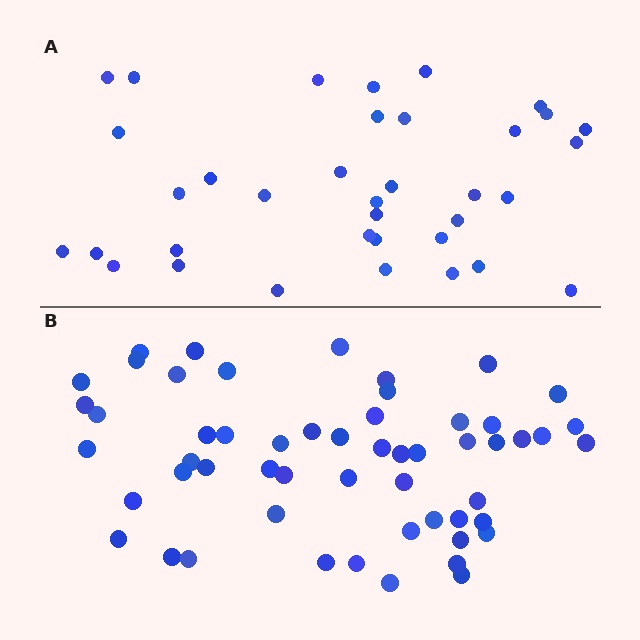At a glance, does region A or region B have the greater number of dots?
Region B (the bottom region) has more dots.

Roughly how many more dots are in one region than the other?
Region B has approximately 20 more dots than region A.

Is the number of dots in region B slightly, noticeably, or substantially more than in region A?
Region B has substantially more. The ratio is roughly 1.5 to 1.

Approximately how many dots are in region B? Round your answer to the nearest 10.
About 60 dots. (The exact count is 55, which rounds to 60.)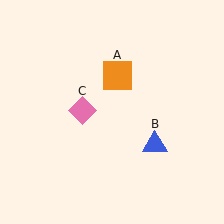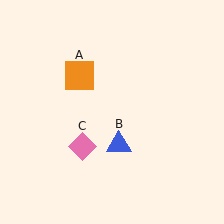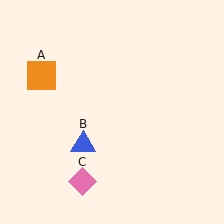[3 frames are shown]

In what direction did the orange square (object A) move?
The orange square (object A) moved left.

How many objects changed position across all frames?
3 objects changed position: orange square (object A), blue triangle (object B), pink diamond (object C).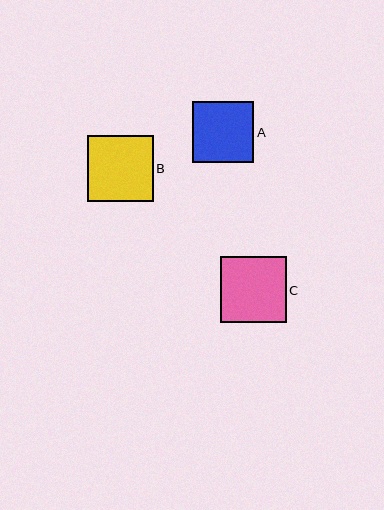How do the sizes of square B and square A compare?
Square B and square A are approximately the same size.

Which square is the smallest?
Square A is the smallest with a size of approximately 61 pixels.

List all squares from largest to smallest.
From largest to smallest: C, B, A.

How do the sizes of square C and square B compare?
Square C and square B are approximately the same size.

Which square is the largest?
Square C is the largest with a size of approximately 66 pixels.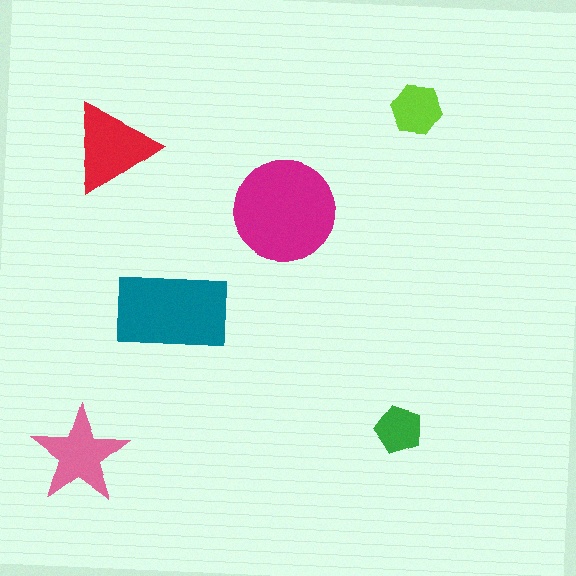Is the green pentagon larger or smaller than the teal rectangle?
Smaller.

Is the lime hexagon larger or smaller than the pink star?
Smaller.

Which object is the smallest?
The green pentagon.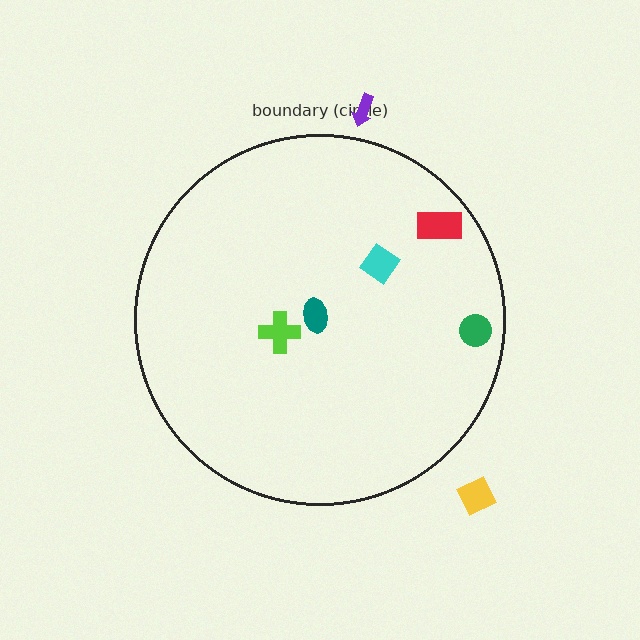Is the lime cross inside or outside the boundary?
Inside.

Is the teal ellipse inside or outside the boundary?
Inside.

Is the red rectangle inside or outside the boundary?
Inside.